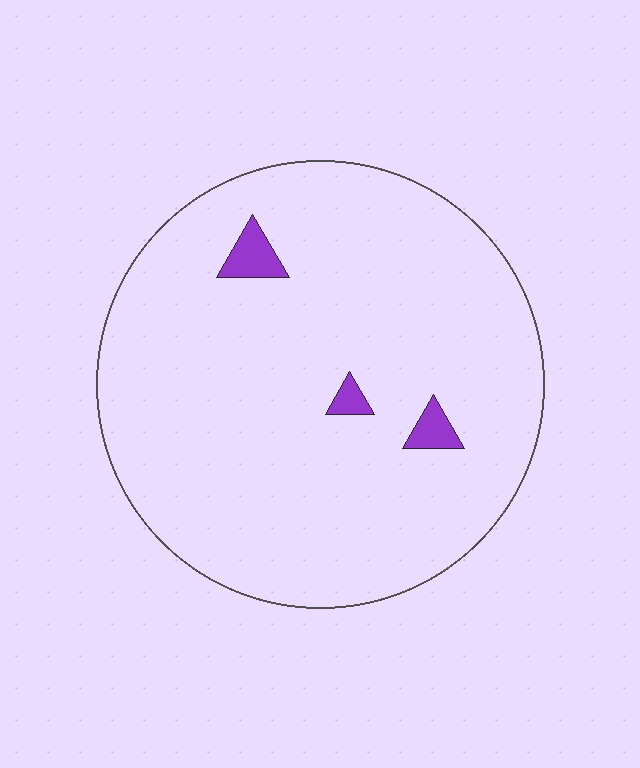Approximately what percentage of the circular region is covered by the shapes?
Approximately 5%.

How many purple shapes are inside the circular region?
3.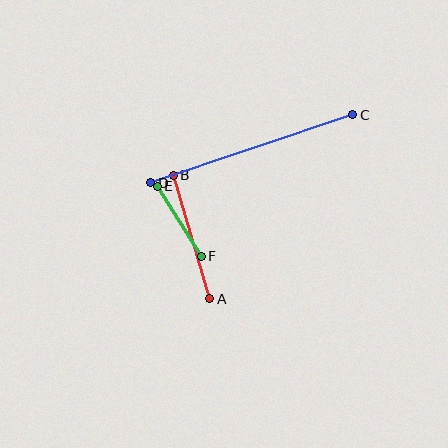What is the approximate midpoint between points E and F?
The midpoint is at approximately (179, 221) pixels.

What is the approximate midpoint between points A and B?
The midpoint is at approximately (191, 237) pixels.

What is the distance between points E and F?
The distance is approximately 83 pixels.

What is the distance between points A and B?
The distance is approximately 129 pixels.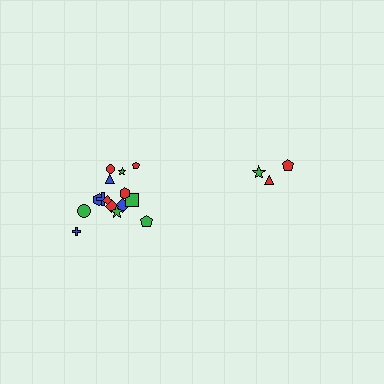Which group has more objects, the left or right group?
The left group.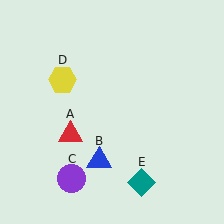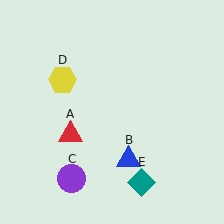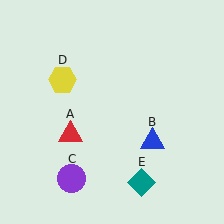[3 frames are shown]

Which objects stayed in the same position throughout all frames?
Red triangle (object A) and purple circle (object C) and yellow hexagon (object D) and teal diamond (object E) remained stationary.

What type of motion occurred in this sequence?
The blue triangle (object B) rotated counterclockwise around the center of the scene.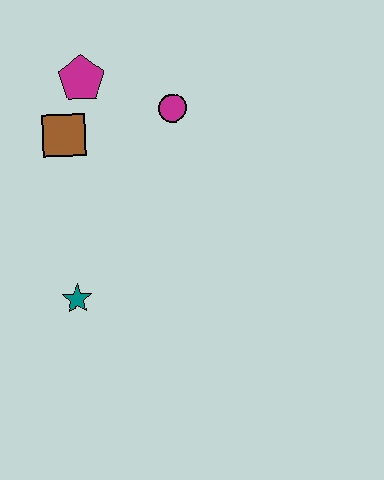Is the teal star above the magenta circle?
No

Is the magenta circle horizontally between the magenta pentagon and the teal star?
No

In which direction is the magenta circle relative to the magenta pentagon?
The magenta circle is to the right of the magenta pentagon.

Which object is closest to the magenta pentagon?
The brown square is closest to the magenta pentagon.